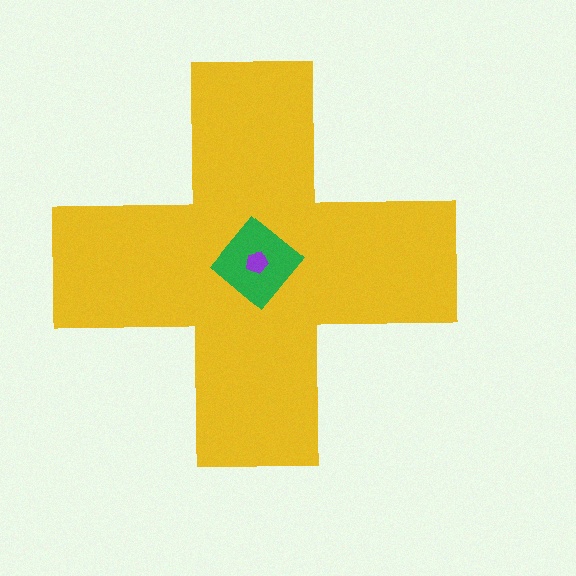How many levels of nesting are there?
3.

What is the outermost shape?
The yellow cross.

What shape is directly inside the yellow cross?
The green diamond.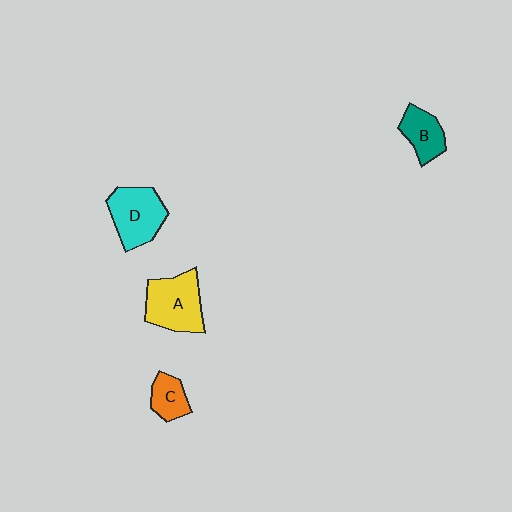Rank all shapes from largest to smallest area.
From largest to smallest: A (yellow), D (cyan), B (teal), C (orange).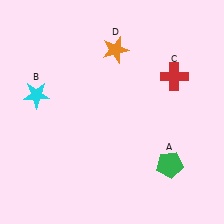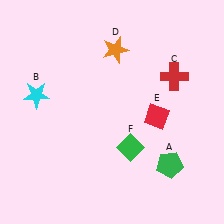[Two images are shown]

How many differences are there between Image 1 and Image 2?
There are 2 differences between the two images.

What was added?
A red diamond (E), a green diamond (F) were added in Image 2.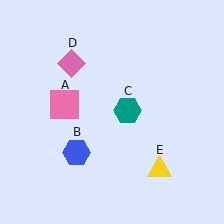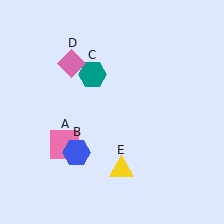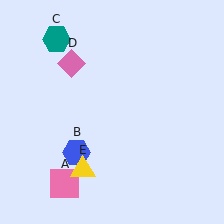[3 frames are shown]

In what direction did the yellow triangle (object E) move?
The yellow triangle (object E) moved left.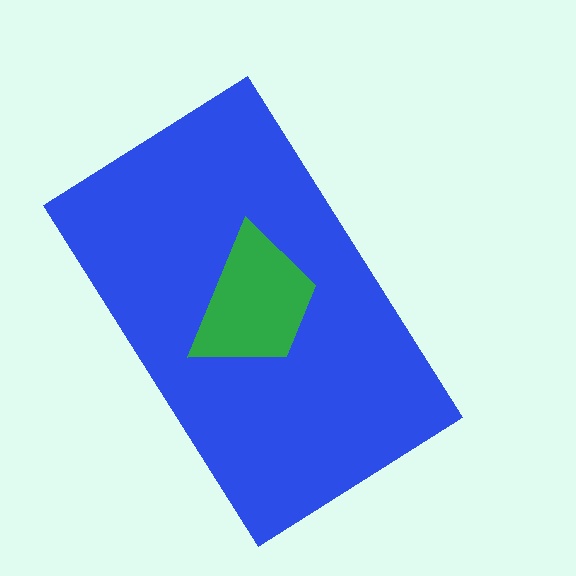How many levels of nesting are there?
2.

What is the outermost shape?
The blue rectangle.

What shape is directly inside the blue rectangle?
The green trapezoid.